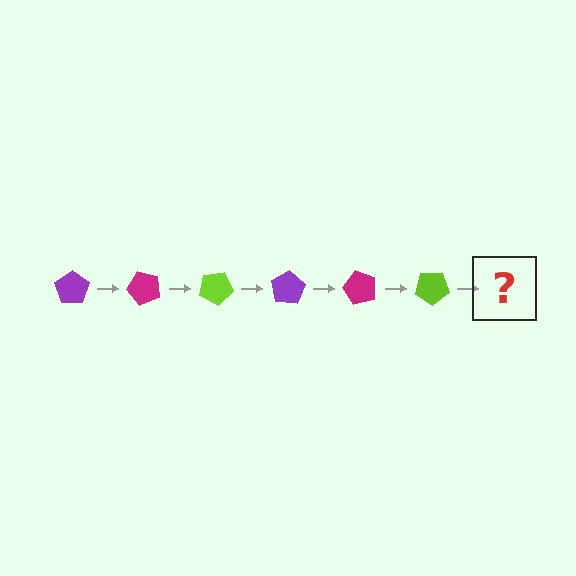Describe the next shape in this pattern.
It should be a purple pentagon, rotated 300 degrees from the start.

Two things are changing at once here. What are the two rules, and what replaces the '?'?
The two rules are that it rotates 50 degrees each step and the color cycles through purple, magenta, and lime. The '?' should be a purple pentagon, rotated 300 degrees from the start.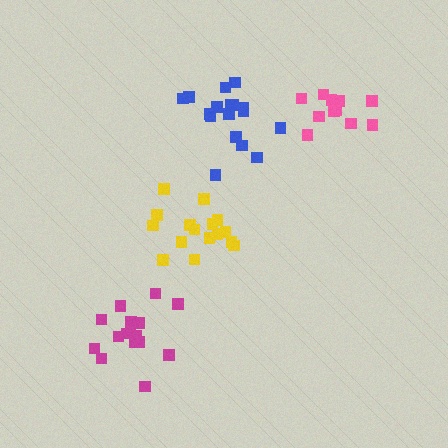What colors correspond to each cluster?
The clusters are colored: pink, yellow, blue, magenta.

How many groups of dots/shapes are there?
There are 4 groups.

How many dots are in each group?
Group 1: 11 dots, Group 2: 16 dots, Group 3: 17 dots, Group 4: 16 dots (60 total).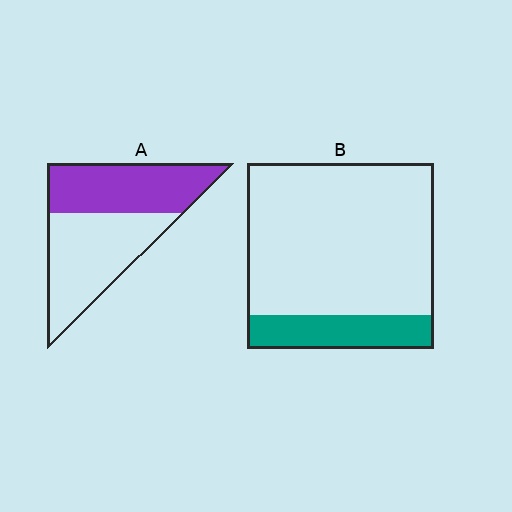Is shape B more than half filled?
No.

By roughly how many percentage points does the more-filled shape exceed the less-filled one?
By roughly 30 percentage points (A over B).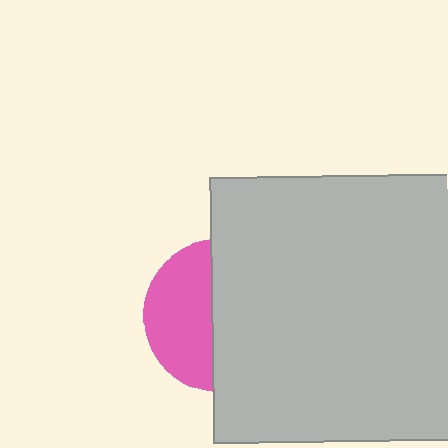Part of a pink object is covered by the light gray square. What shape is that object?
It is a circle.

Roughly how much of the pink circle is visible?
A small part of it is visible (roughly 43%).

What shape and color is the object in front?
The object in front is a light gray square.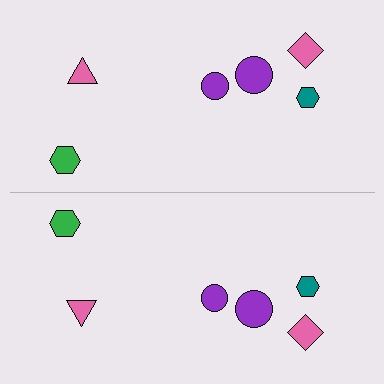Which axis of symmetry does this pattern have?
The pattern has a horizontal axis of symmetry running through the center of the image.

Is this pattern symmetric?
Yes, this pattern has bilateral (reflection) symmetry.